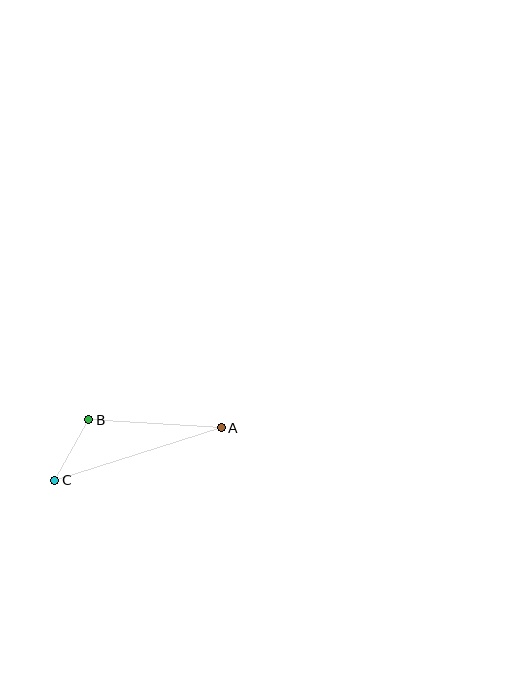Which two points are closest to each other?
Points B and C are closest to each other.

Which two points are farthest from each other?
Points A and C are farthest from each other.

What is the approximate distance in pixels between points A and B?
The distance between A and B is approximately 133 pixels.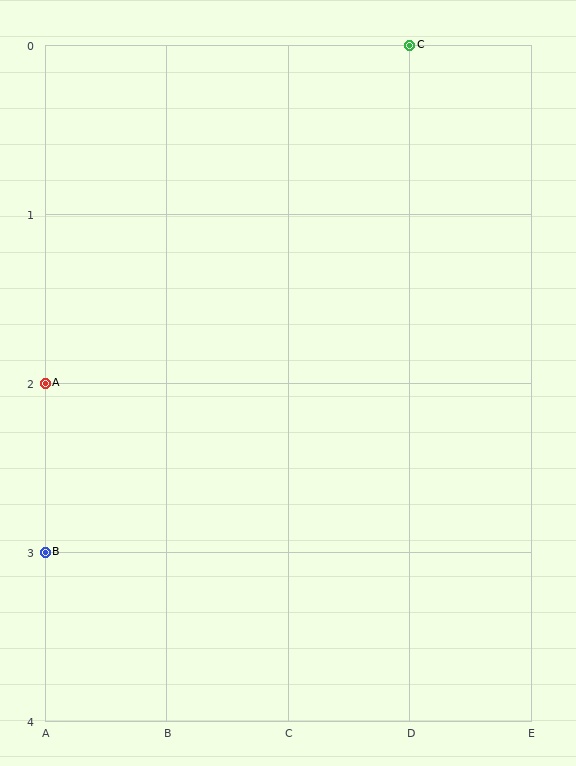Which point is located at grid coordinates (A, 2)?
Point A is at (A, 2).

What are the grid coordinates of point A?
Point A is at grid coordinates (A, 2).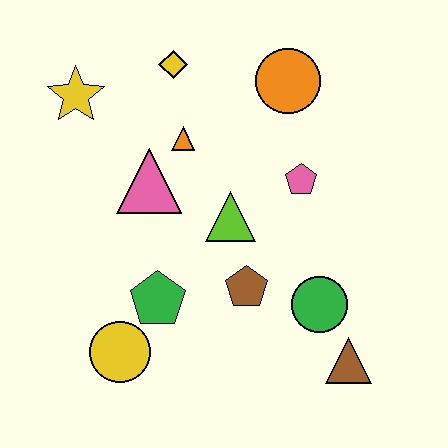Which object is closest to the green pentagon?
The yellow circle is closest to the green pentagon.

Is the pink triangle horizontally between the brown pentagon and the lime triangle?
No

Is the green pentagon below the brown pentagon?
Yes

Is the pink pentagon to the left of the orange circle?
No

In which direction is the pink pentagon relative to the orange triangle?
The pink pentagon is to the right of the orange triangle.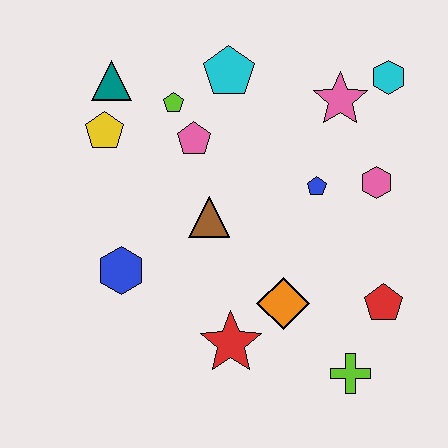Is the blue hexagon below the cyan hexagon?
Yes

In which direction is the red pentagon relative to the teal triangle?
The red pentagon is to the right of the teal triangle.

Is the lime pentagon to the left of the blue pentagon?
Yes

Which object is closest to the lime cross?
The red pentagon is closest to the lime cross.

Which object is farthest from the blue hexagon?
The cyan hexagon is farthest from the blue hexagon.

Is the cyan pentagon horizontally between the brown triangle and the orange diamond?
Yes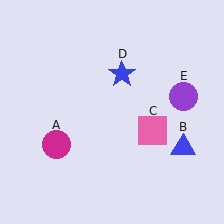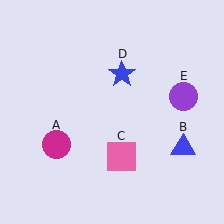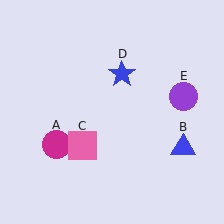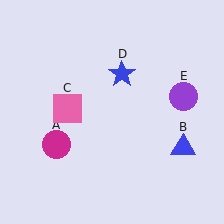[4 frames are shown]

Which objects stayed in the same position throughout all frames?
Magenta circle (object A) and blue triangle (object B) and blue star (object D) and purple circle (object E) remained stationary.